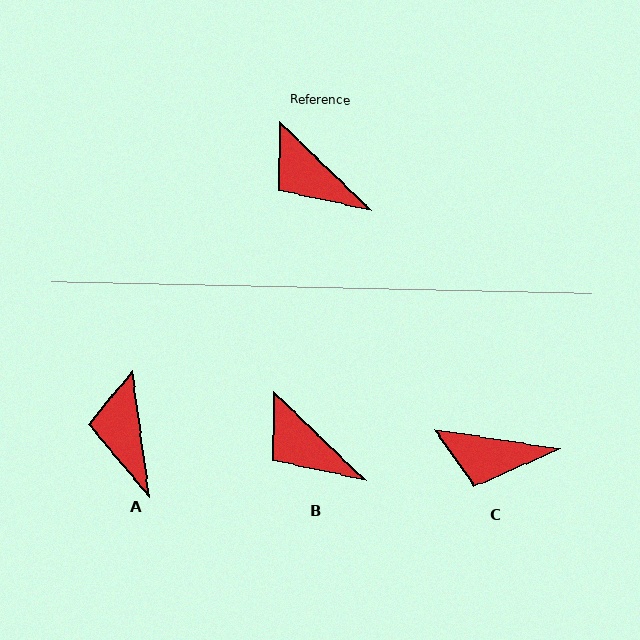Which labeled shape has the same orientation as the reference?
B.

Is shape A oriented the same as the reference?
No, it is off by about 38 degrees.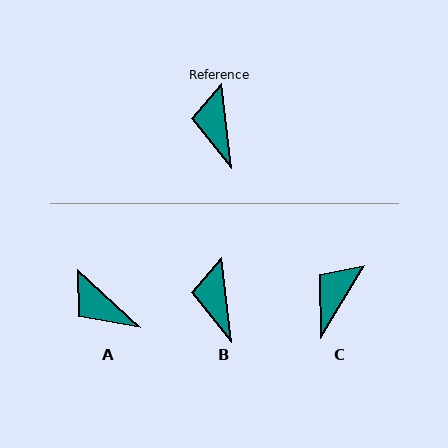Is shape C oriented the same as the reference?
No, it is off by about 37 degrees.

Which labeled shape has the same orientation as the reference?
B.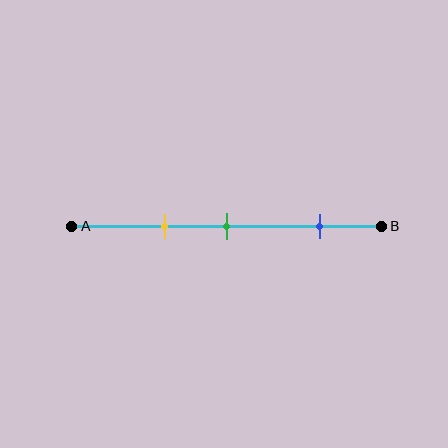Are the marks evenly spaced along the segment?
No, the marks are not evenly spaced.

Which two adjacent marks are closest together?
The yellow and green marks are the closest adjacent pair.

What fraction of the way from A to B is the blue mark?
The blue mark is approximately 80% (0.8) of the way from A to B.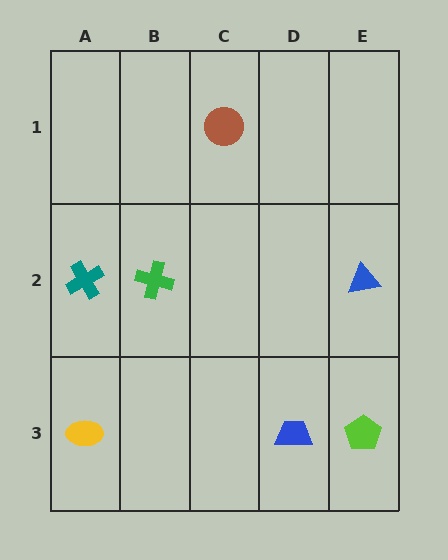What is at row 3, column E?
A lime pentagon.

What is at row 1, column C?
A brown circle.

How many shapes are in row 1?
1 shape.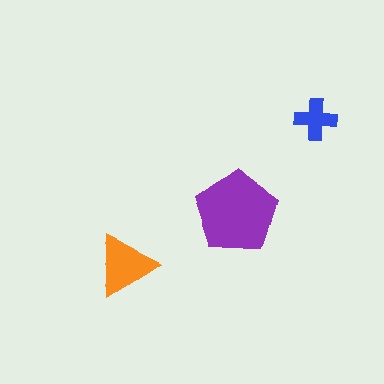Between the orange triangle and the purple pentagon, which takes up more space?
The purple pentagon.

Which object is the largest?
The purple pentagon.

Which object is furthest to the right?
The blue cross is rightmost.